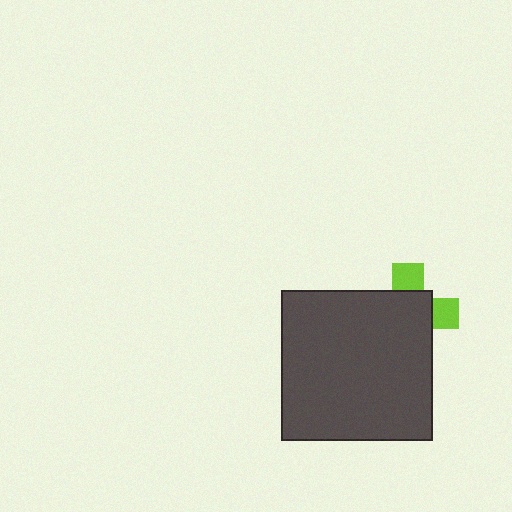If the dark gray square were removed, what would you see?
You would see the complete lime cross.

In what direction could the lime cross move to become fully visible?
The lime cross could move toward the upper-right. That would shift it out from behind the dark gray square entirely.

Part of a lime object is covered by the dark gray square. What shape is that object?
It is a cross.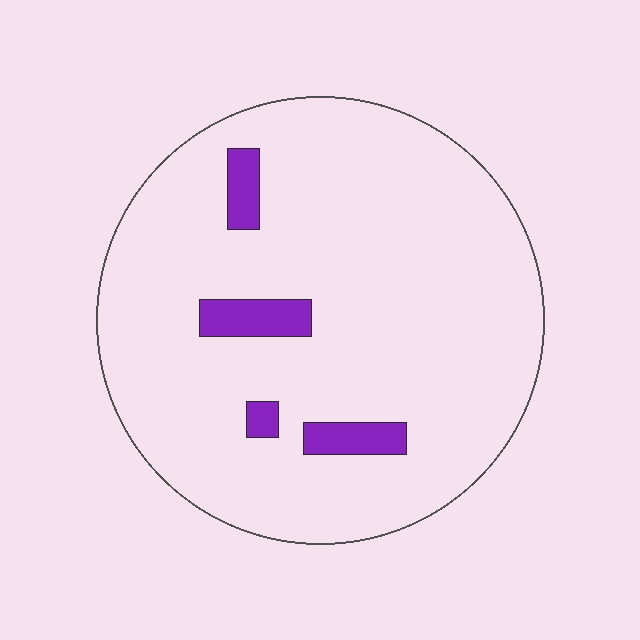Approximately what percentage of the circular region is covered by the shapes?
Approximately 5%.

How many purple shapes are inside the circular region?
4.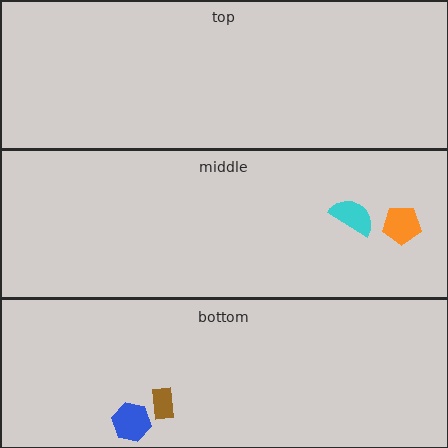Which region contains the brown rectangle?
The bottom region.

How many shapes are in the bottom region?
2.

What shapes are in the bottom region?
The blue hexagon, the brown rectangle.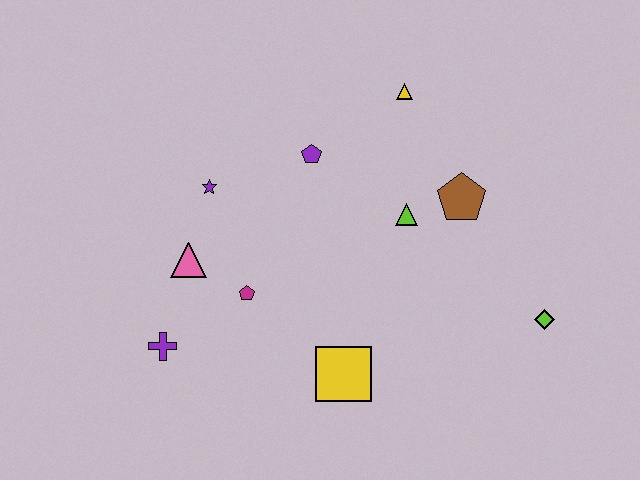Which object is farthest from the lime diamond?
The purple cross is farthest from the lime diamond.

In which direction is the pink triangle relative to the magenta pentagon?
The pink triangle is to the left of the magenta pentagon.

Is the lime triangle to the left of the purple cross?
No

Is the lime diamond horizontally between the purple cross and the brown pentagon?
No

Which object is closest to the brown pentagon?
The lime triangle is closest to the brown pentagon.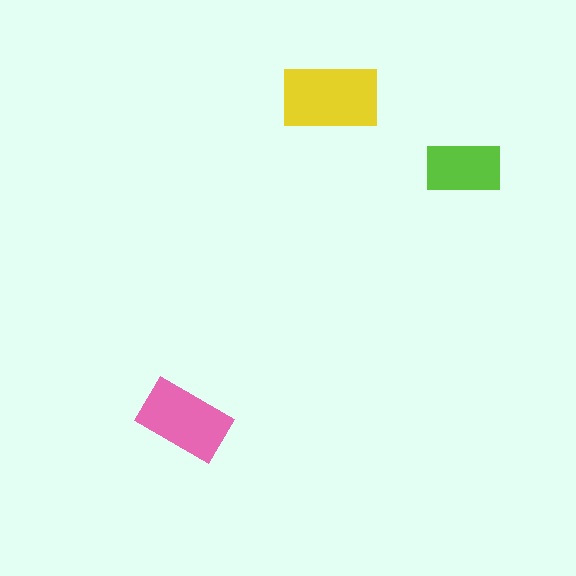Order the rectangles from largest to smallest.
the yellow one, the pink one, the lime one.